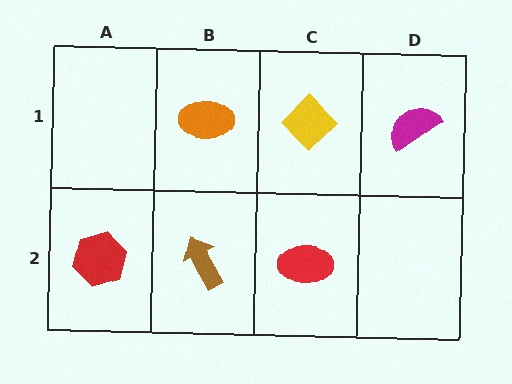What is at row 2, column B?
A brown arrow.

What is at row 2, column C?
A red ellipse.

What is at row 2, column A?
A red hexagon.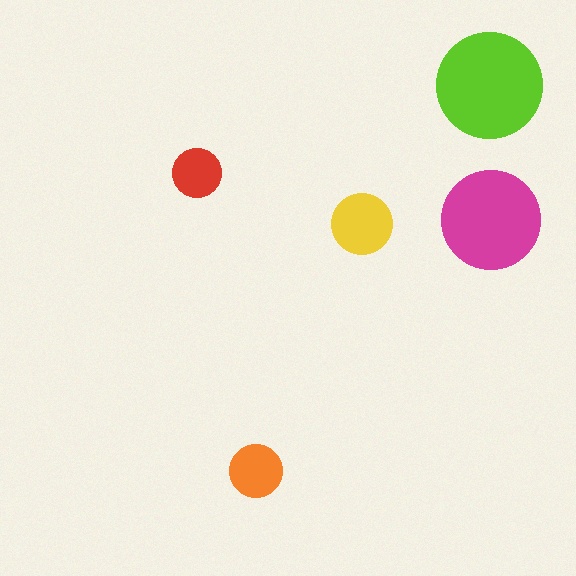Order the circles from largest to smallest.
the lime one, the magenta one, the yellow one, the orange one, the red one.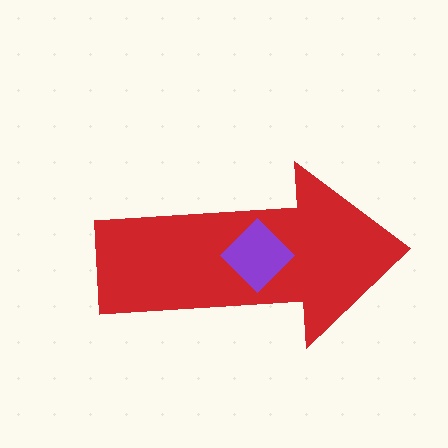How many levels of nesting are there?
2.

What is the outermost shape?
The red arrow.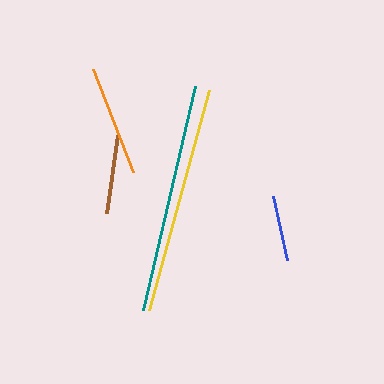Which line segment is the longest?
The teal line is the longest at approximately 229 pixels.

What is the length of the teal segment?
The teal segment is approximately 229 pixels long.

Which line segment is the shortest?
The blue line is the shortest at approximately 66 pixels.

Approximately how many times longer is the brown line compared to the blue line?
The brown line is approximately 1.2 times the length of the blue line.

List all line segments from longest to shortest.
From longest to shortest: teal, yellow, orange, brown, blue.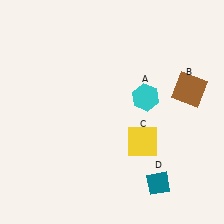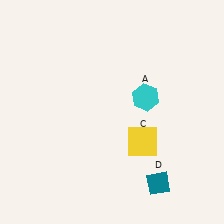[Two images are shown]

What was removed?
The brown square (B) was removed in Image 2.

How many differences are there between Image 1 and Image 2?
There is 1 difference between the two images.